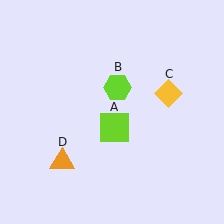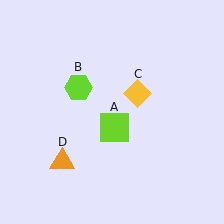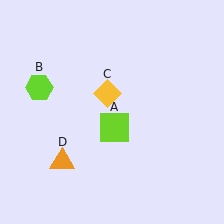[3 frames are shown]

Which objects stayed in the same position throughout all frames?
Lime square (object A) and orange triangle (object D) remained stationary.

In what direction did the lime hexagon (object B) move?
The lime hexagon (object B) moved left.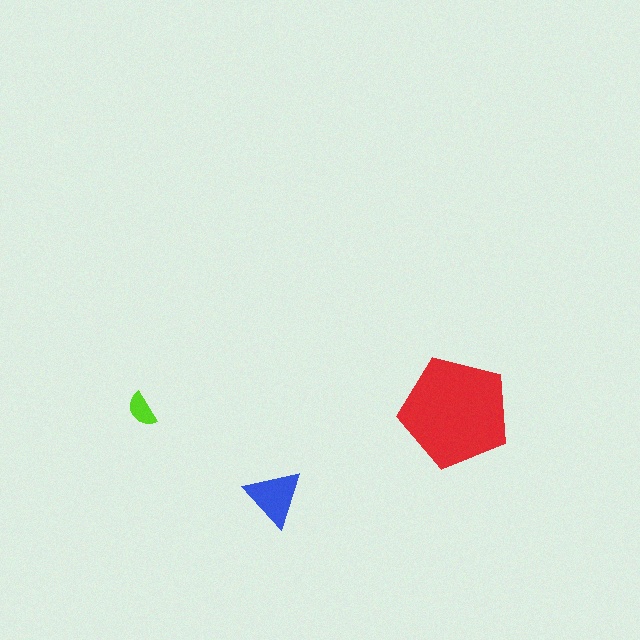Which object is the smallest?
The lime semicircle.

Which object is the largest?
The red pentagon.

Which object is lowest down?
The blue triangle is bottommost.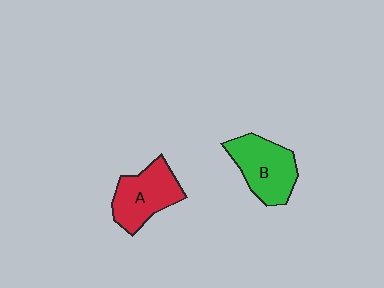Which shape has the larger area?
Shape B (green).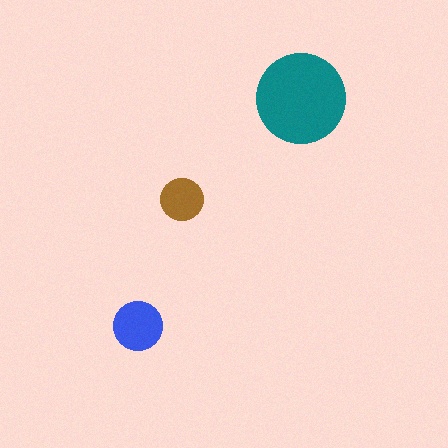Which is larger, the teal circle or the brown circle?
The teal one.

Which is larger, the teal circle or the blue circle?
The teal one.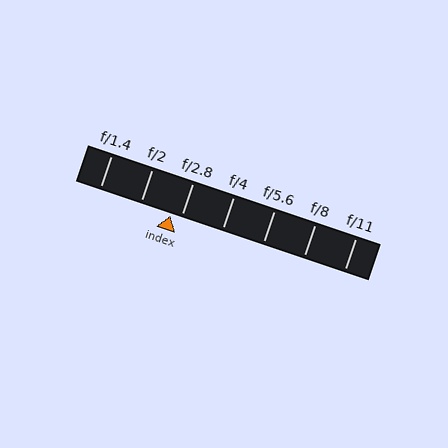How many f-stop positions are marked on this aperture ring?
There are 7 f-stop positions marked.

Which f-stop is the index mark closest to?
The index mark is closest to f/2.8.